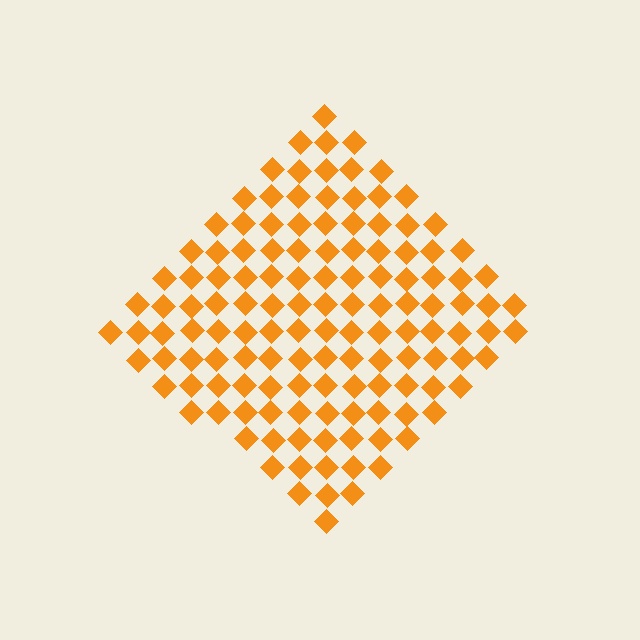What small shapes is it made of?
It is made of small diamonds.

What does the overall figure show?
The overall figure shows a diamond.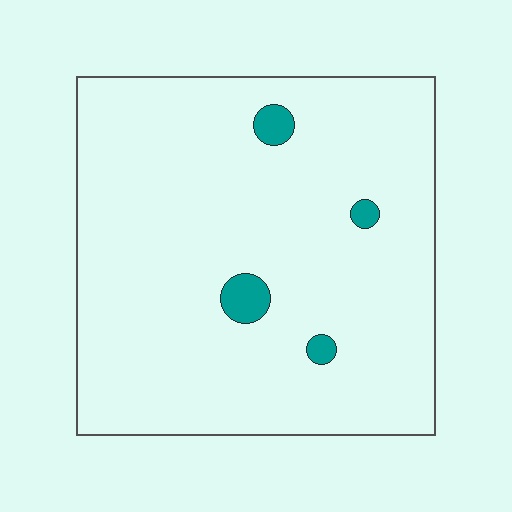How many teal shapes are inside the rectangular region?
4.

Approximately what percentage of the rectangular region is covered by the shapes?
Approximately 5%.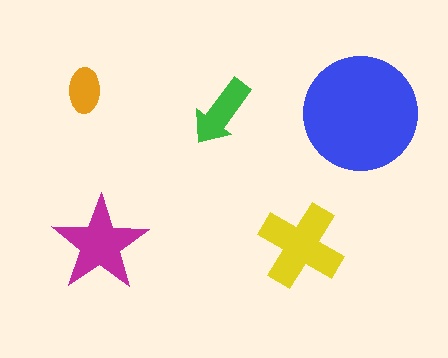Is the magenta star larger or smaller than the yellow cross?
Smaller.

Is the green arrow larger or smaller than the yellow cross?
Smaller.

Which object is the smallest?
The orange ellipse.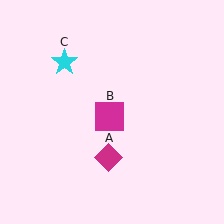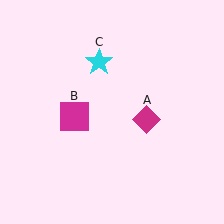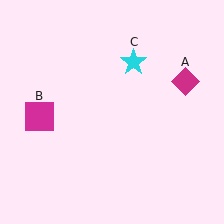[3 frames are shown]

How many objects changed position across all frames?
3 objects changed position: magenta diamond (object A), magenta square (object B), cyan star (object C).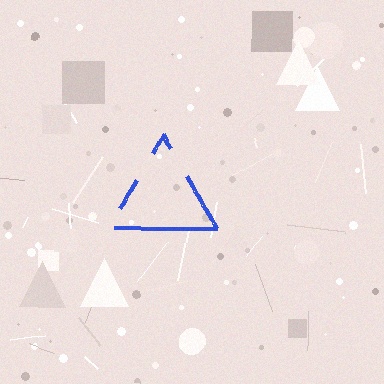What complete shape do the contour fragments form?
The contour fragments form a triangle.